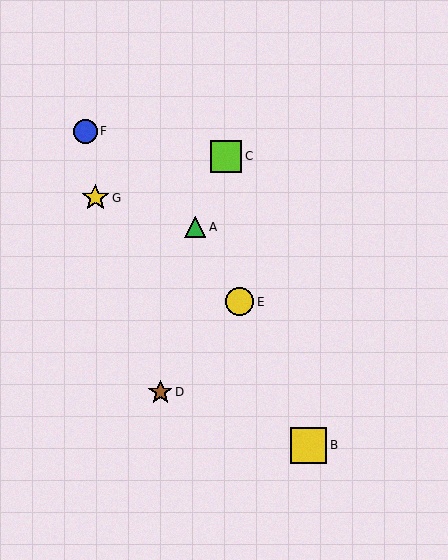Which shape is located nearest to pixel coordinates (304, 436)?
The yellow square (labeled B) at (309, 445) is nearest to that location.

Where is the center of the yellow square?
The center of the yellow square is at (309, 445).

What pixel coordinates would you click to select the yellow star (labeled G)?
Click at (95, 198) to select the yellow star G.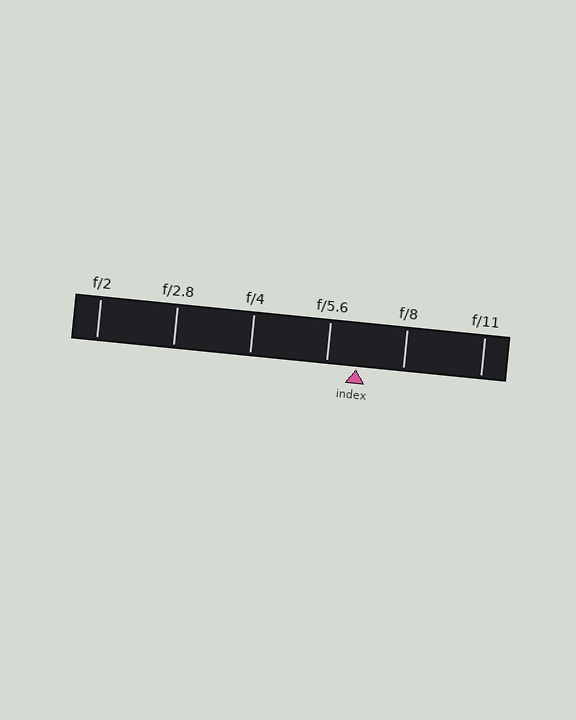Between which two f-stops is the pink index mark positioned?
The index mark is between f/5.6 and f/8.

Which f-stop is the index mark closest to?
The index mark is closest to f/5.6.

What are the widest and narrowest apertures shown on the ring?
The widest aperture shown is f/2 and the narrowest is f/11.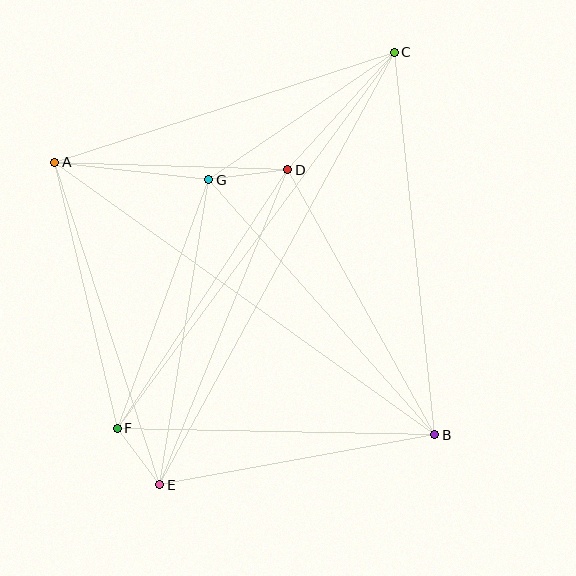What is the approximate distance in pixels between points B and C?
The distance between B and C is approximately 384 pixels.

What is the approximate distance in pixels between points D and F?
The distance between D and F is approximately 310 pixels.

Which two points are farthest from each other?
Points C and E are farthest from each other.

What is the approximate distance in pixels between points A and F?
The distance between A and F is approximately 273 pixels.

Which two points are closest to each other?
Points E and F are closest to each other.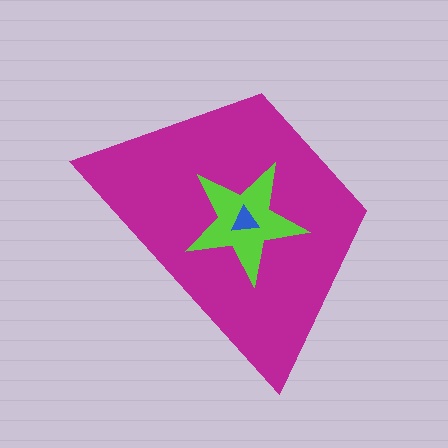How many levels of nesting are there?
3.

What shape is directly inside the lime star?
The blue triangle.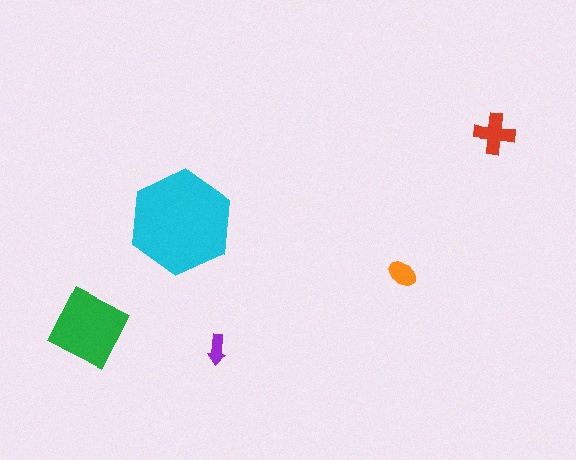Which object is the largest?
The cyan hexagon.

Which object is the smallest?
The purple arrow.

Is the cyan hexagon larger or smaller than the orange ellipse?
Larger.